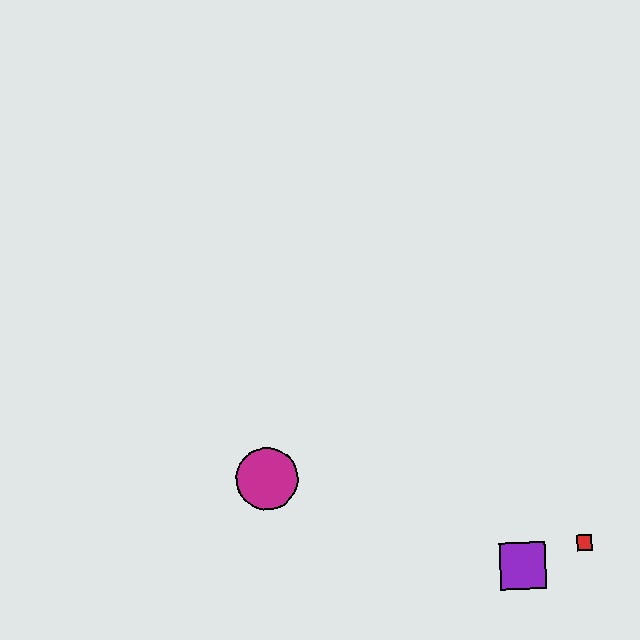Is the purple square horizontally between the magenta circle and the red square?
Yes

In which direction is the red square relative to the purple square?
The red square is to the right of the purple square.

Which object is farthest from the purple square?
The magenta circle is farthest from the purple square.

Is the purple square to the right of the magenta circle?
Yes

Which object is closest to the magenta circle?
The purple square is closest to the magenta circle.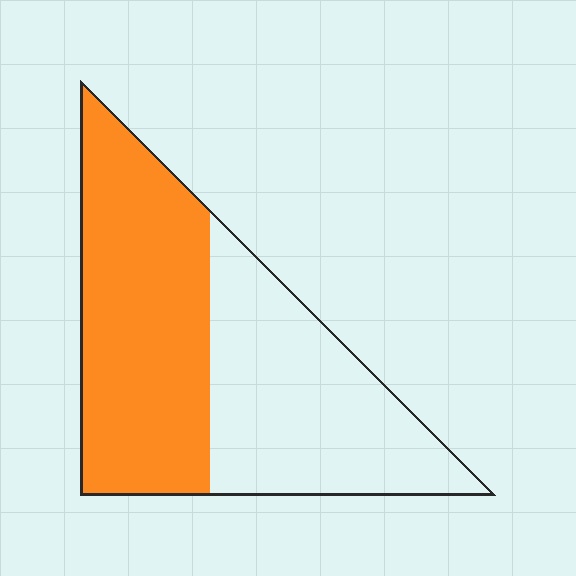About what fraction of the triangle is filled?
About one half (1/2).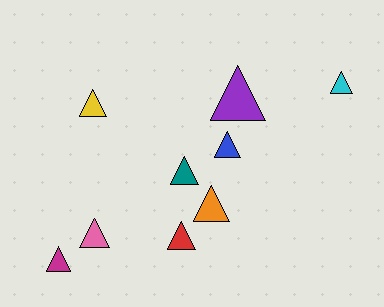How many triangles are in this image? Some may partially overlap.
There are 9 triangles.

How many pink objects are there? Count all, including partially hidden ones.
There is 1 pink object.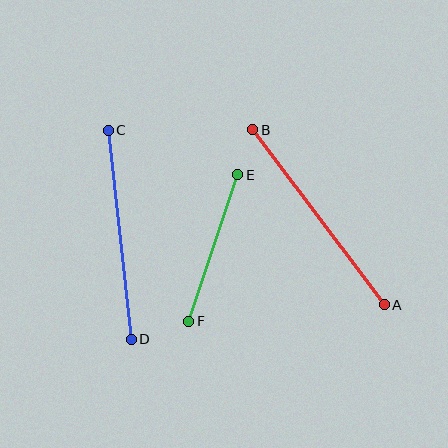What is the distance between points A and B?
The distance is approximately 219 pixels.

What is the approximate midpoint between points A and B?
The midpoint is at approximately (318, 217) pixels.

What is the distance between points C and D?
The distance is approximately 210 pixels.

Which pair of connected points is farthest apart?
Points A and B are farthest apart.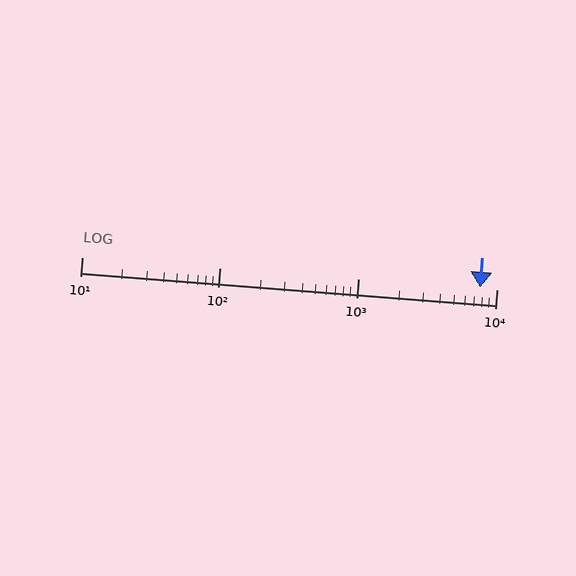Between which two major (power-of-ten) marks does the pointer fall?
The pointer is between 1000 and 10000.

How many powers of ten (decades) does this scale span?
The scale spans 3 decades, from 10 to 10000.